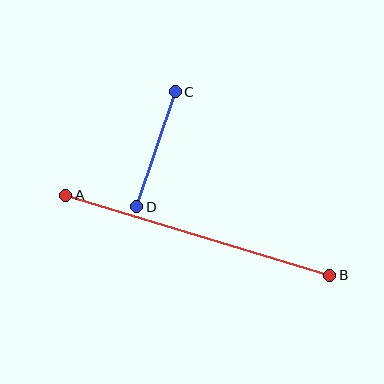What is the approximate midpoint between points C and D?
The midpoint is at approximately (156, 149) pixels.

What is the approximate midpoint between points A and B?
The midpoint is at approximately (198, 235) pixels.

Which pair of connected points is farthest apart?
Points A and B are farthest apart.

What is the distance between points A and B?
The distance is approximately 276 pixels.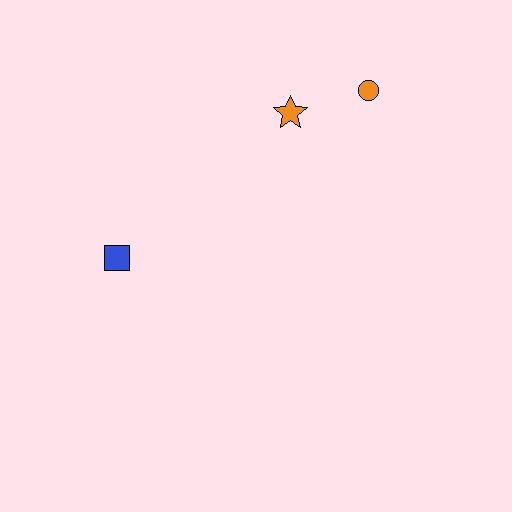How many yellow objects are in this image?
There are no yellow objects.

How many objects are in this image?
There are 3 objects.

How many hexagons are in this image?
There are no hexagons.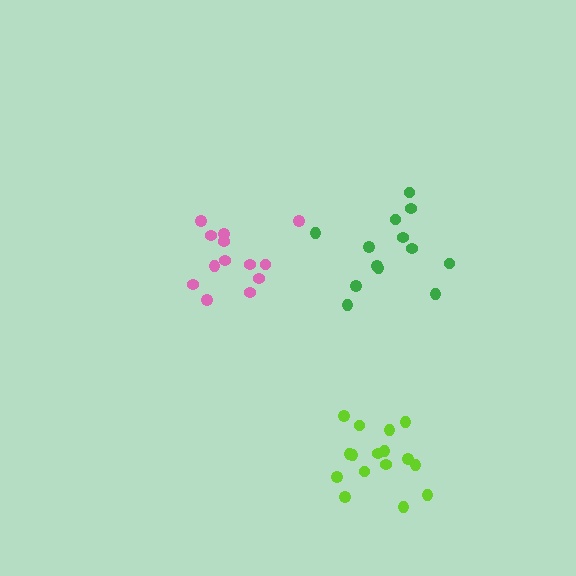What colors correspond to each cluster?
The clusters are colored: pink, lime, green.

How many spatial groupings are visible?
There are 3 spatial groupings.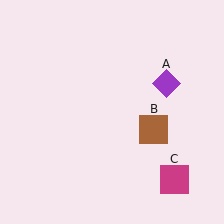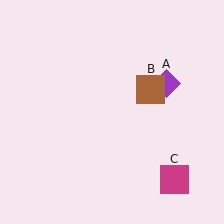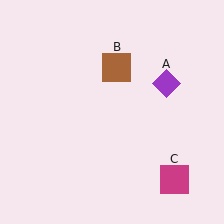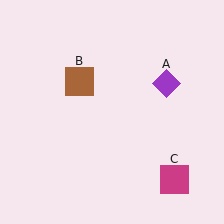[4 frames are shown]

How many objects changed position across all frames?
1 object changed position: brown square (object B).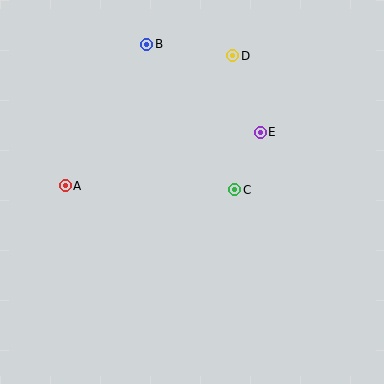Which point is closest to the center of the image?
Point C at (235, 190) is closest to the center.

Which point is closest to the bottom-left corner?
Point A is closest to the bottom-left corner.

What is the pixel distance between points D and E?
The distance between D and E is 81 pixels.